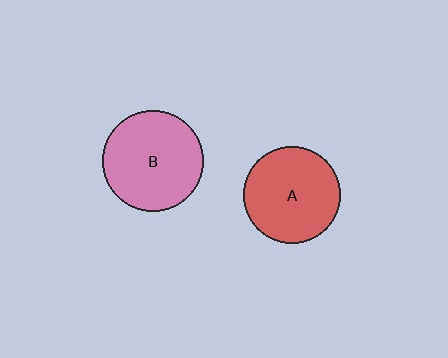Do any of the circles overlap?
No, none of the circles overlap.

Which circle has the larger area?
Circle B (pink).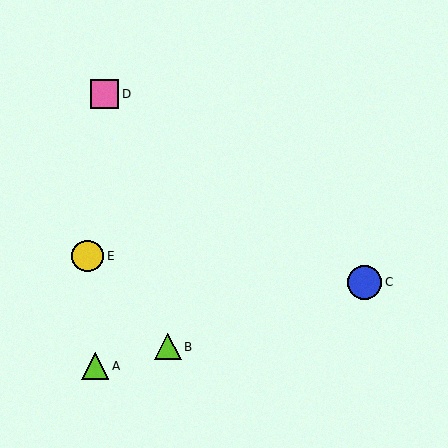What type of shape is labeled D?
Shape D is a pink square.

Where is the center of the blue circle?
The center of the blue circle is at (365, 282).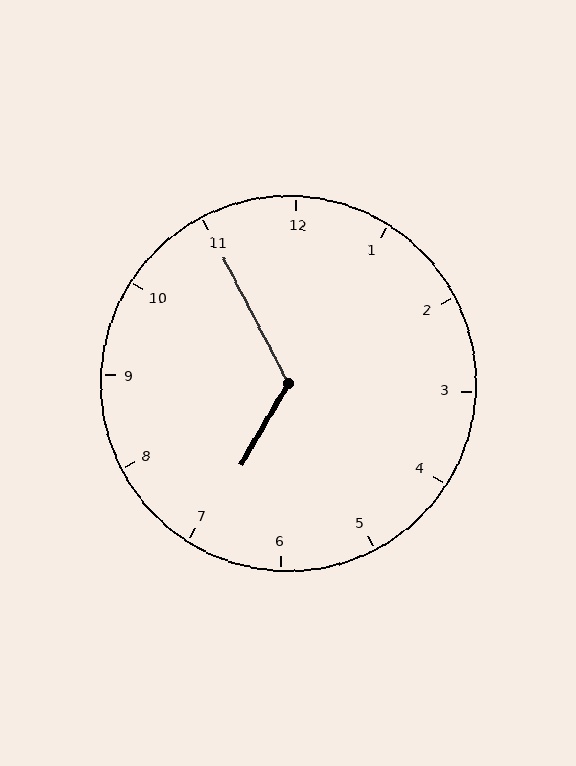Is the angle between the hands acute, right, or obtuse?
It is obtuse.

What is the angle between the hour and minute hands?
Approximately 122 degrees.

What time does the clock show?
6:55.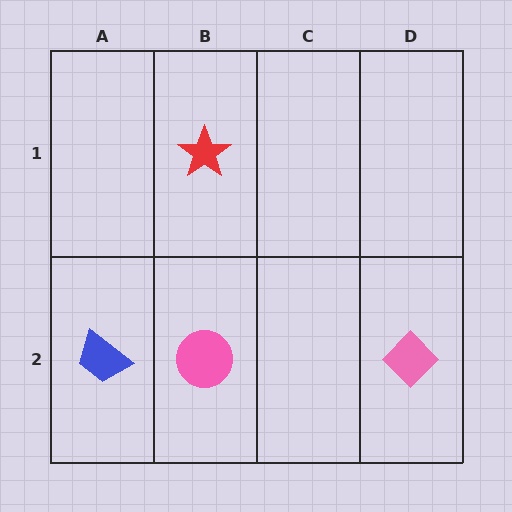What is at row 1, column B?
A red star.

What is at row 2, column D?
A pink diamond.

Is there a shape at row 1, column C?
No, that cell is empty.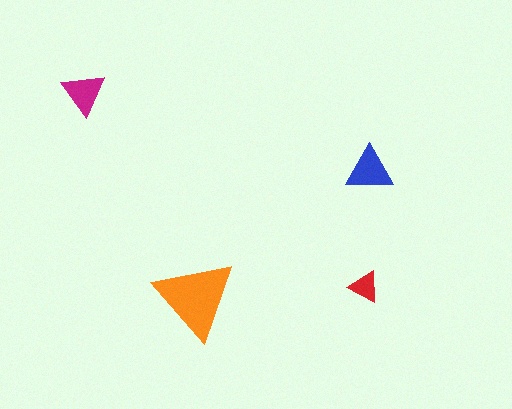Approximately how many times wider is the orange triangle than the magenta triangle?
About 2 times wider.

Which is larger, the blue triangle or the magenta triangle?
The blue one.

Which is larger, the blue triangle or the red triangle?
The blue one.